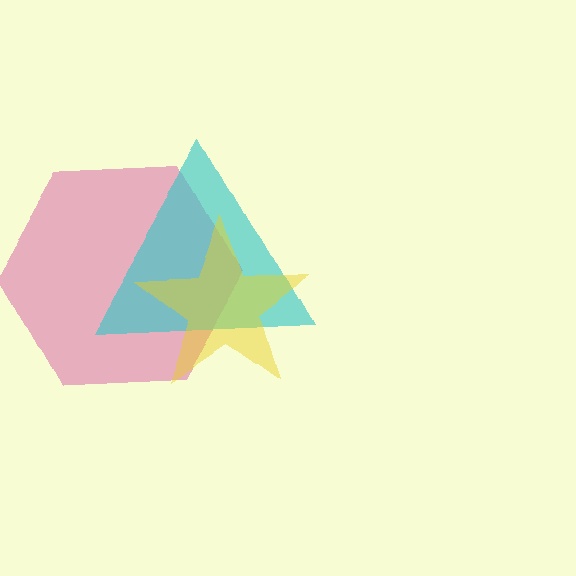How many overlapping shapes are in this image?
There are 3 overlapping shapes in the image.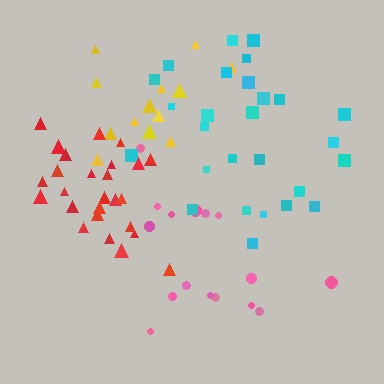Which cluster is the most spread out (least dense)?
Pink.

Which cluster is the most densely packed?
Red.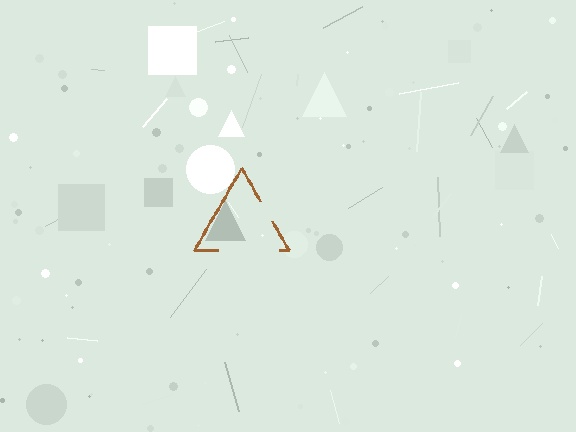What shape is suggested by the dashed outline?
The dashed outline suggests a triangle.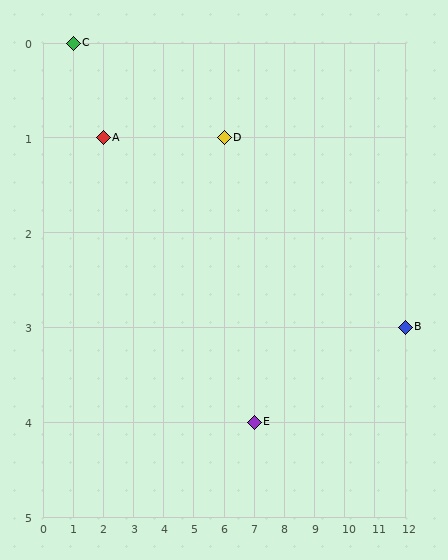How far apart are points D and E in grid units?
Points D and E are 1 column and 3 rows apart (about 3.2 grid units diagonally).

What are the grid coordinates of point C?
Point C is at grid coordinates (1, 0).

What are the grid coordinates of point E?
Point E is at grid coordinates (7, 4).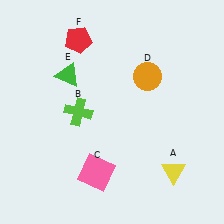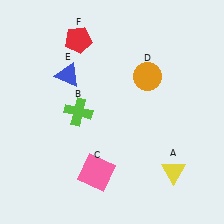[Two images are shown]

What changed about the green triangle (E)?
In Image 1, E is green. In Image 2, it changed to blue.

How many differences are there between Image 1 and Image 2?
There is 1 difference between the two images.